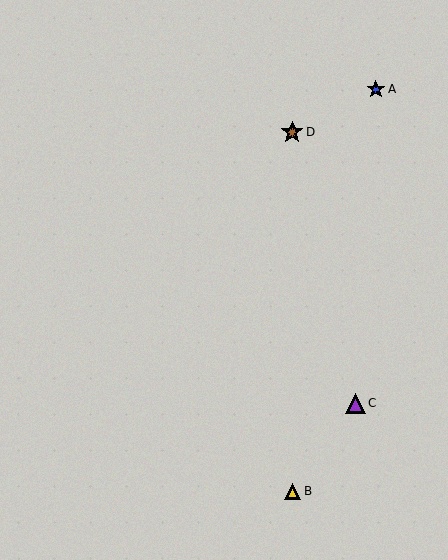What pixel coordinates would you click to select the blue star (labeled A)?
Click at (376, 89) to select the blue star A.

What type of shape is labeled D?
Shape D is a brown star.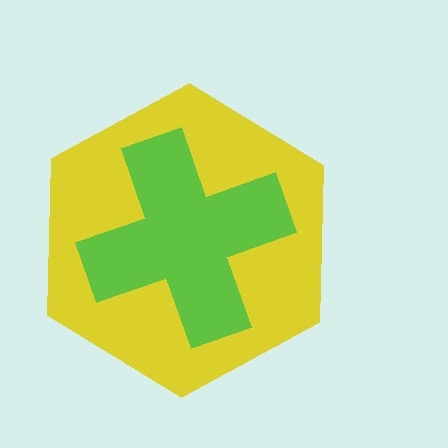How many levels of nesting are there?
2.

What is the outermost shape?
The yellow hexagon.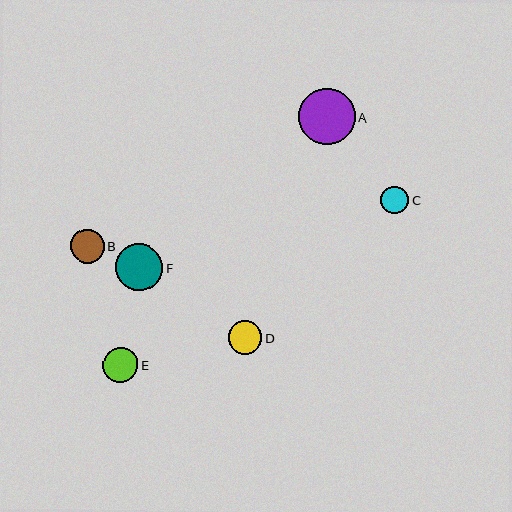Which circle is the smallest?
Circle C is the smallest with a size of approximately 28 pixels.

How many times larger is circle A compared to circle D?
Circle A is approximately 1.7 times the size of circle D.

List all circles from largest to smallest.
From largest to smallest: A, F, E, B, D, C.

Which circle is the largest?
Circle A is the largest with a size of approximately 57 pixels.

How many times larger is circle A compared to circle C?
Circle A is approximately 2.1 times the size of circle C.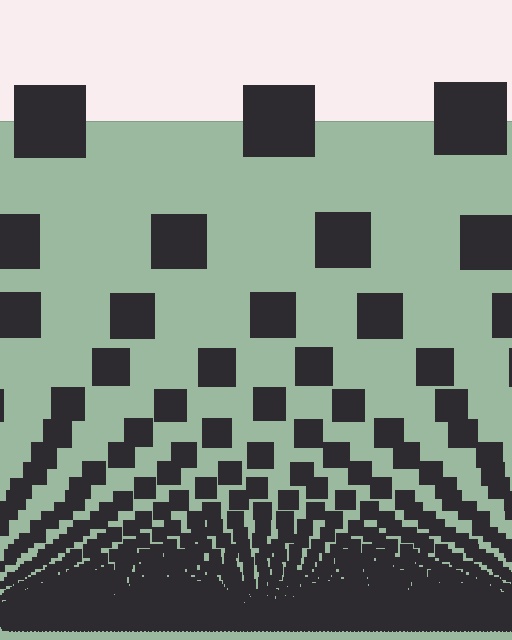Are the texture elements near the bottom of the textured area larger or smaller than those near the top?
Smaller. The gradient is inverted — elements near the bottom are smaller and denser.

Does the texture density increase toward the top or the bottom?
Density increases toward the bottom.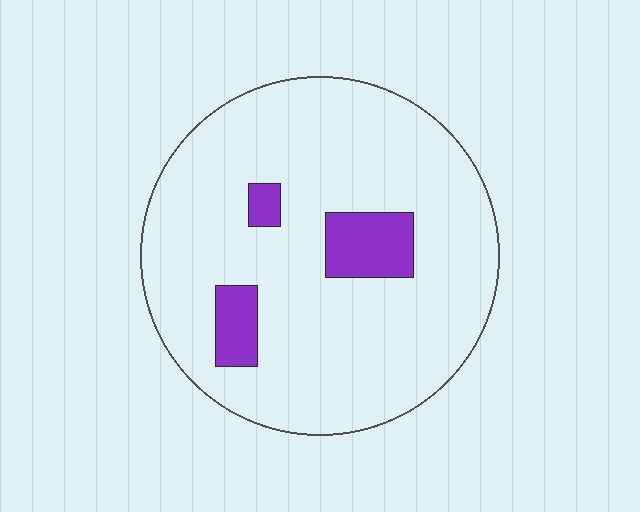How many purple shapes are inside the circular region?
3.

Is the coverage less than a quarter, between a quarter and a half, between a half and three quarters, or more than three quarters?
Less than a quarter.